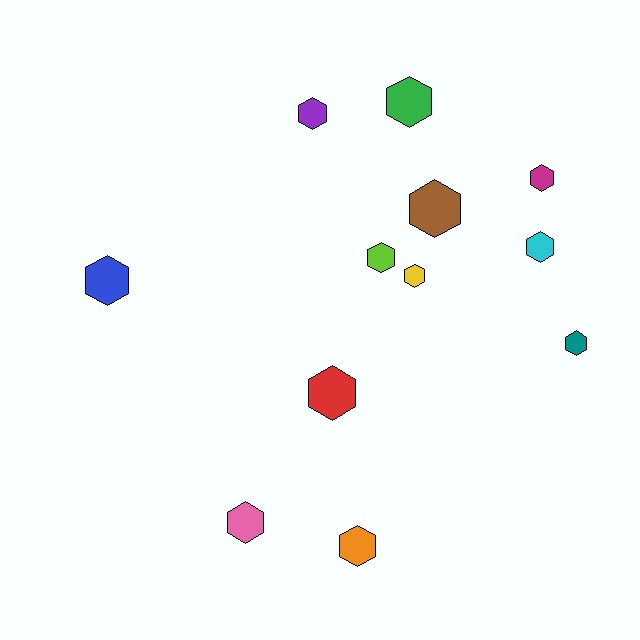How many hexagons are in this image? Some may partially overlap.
There are 12 hexagons.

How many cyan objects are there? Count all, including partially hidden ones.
There is 1 cyan object.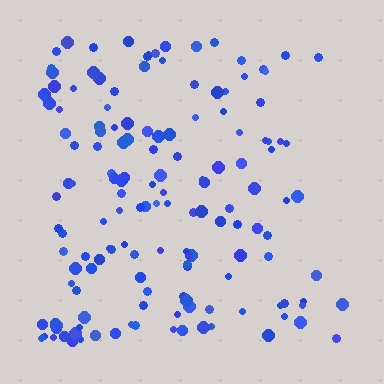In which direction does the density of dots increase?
From right to left, with the left side densest.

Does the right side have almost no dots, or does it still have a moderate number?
Still a moderate number, just noticeably fewer than the left.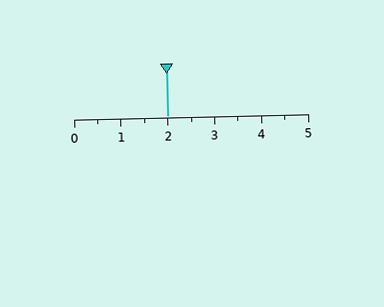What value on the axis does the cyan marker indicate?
The marker indicates approximately 2.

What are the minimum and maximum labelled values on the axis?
The axis runs from 0 to 5.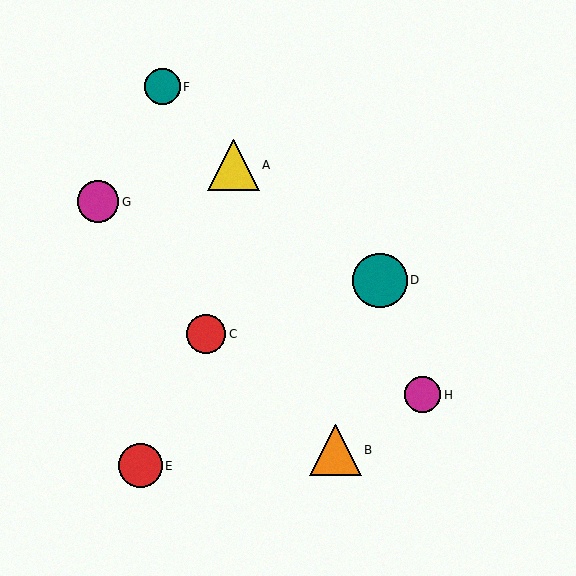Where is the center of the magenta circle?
The center of the magenta circle is at (423, 395).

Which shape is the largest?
The teal circle (labeled D) is the largest.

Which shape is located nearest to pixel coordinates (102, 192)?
The magenta circle (labeled G) at (98, 202) is nearest to that location.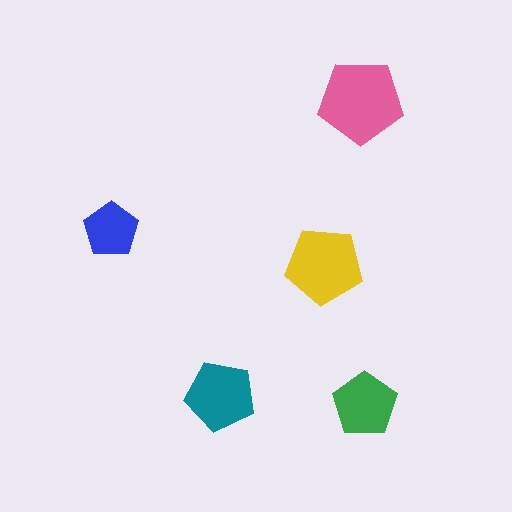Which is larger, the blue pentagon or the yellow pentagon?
The yellow one.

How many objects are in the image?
There are 5 objects in the image.